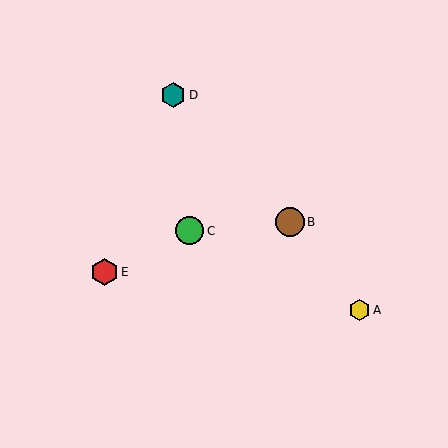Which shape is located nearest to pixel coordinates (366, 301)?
The yellow hexagon (labeled A) at (359, 310) is nearest to that location.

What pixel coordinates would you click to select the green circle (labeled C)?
Click at (190, 231) to select the green circle C.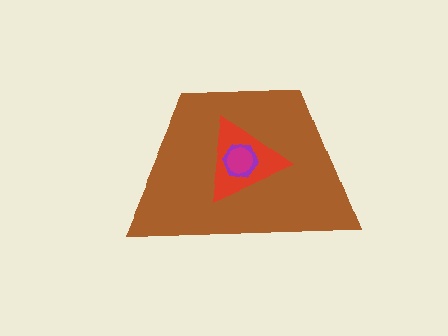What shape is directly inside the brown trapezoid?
The red triangle.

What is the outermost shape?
The brown trapezoid.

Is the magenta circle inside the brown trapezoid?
Yes.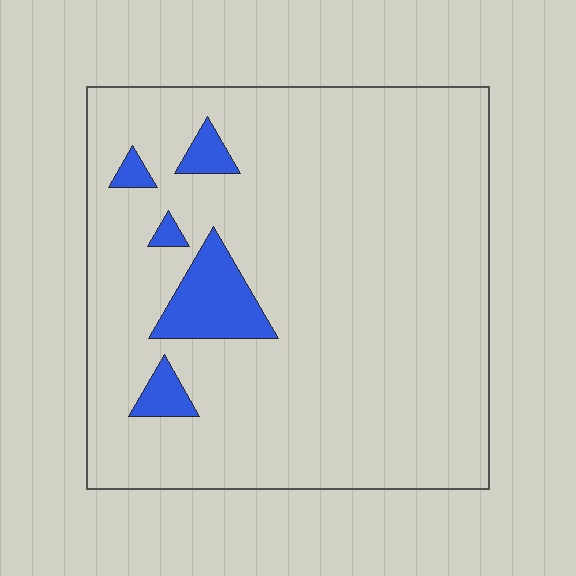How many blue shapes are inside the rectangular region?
5.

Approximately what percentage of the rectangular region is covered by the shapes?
Approximately 10%.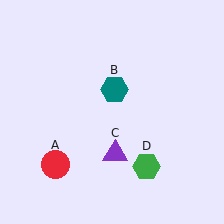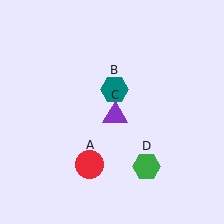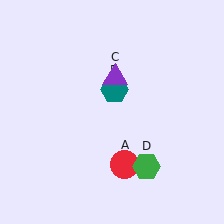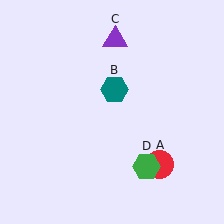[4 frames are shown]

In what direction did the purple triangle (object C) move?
The purple triangle (object C) moved up.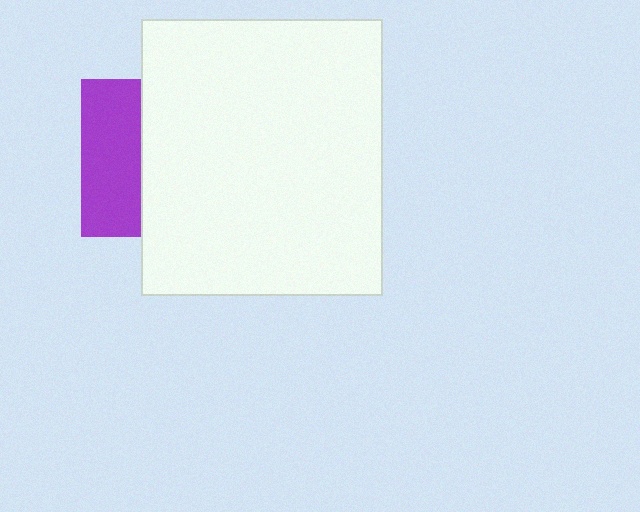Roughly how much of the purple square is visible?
A small part of it is visible (roughly 38%).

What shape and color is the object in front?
The object in front is a white rectangle.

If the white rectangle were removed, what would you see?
You would see the complete purple square.